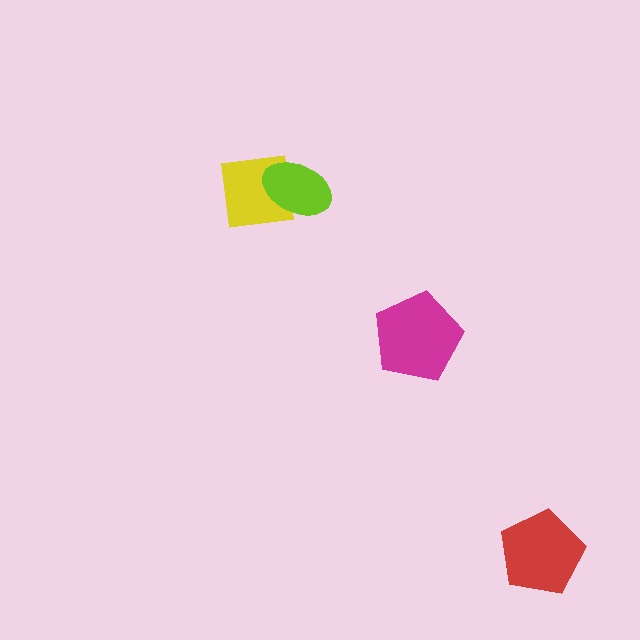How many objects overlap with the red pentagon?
0 objects overlap with the red pentagon.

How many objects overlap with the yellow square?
1 object overlaps with the yellow square.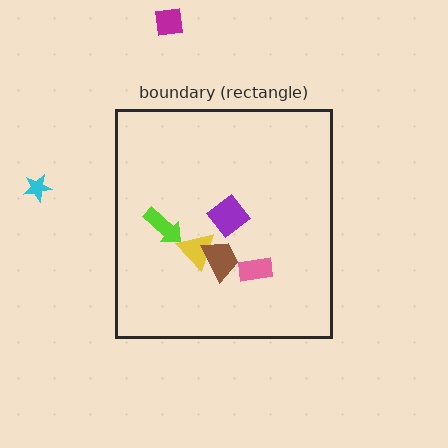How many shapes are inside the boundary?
5 inside, 2 outside.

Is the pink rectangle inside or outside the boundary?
Inside.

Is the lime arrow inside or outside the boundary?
Inside.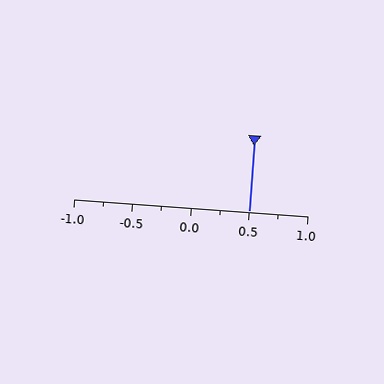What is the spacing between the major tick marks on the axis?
The major ticks are spaced 0.5 apart.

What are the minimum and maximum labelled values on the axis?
The axis runs from -1.0 to 1.0.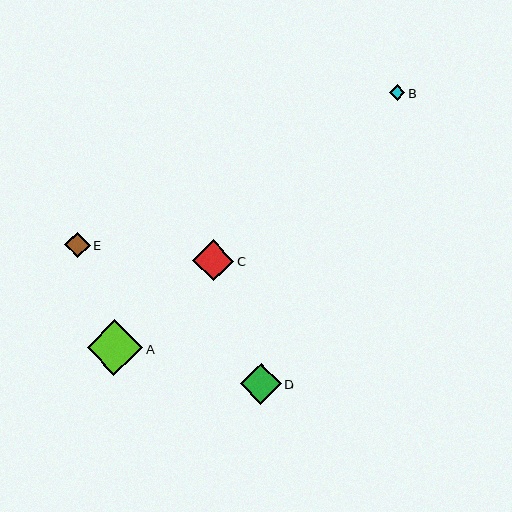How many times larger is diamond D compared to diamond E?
Diamond D is approximately 1.6 times the size of diamond E.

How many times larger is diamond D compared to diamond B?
Diamond D is approximately 2.6 times the size of diamond B.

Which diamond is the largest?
Diamond A is the largest with a size of approximately 56 pixels.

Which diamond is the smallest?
Diamond B is the smallest with a size of approximately 16 pixels.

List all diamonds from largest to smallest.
From largest to smallest: A, D, C, E, B.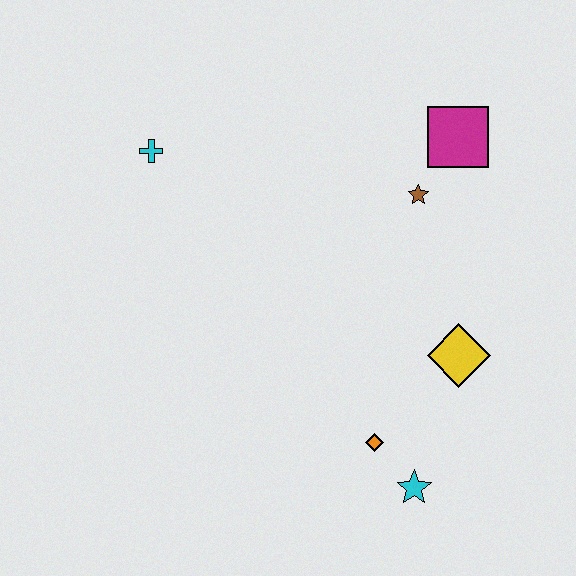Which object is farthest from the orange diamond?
The cyan cross is farthest from the orange diamond.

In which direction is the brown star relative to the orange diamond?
The brown star is above the orange diamond.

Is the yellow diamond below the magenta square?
Yes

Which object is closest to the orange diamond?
The cyan star is closest to the orange diamond.